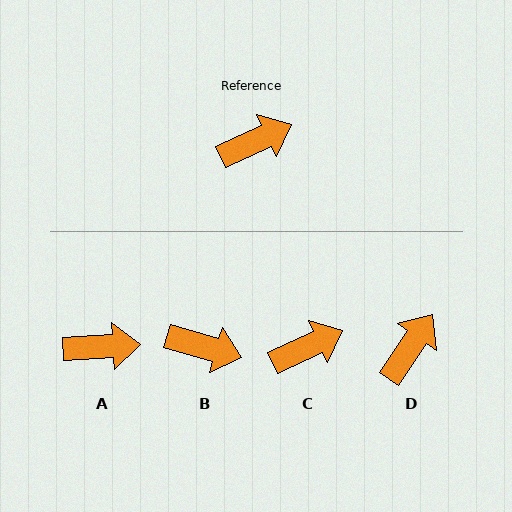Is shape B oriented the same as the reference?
No, it is off by about 41 degrees.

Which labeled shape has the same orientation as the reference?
C.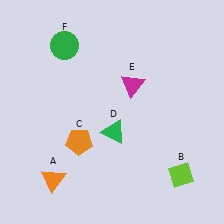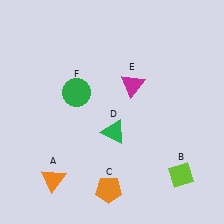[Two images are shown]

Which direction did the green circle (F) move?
The green circle (F) moved down.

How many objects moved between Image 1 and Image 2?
2 objects moved between the two images.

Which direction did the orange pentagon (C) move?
The orange pentagon (C) moved down.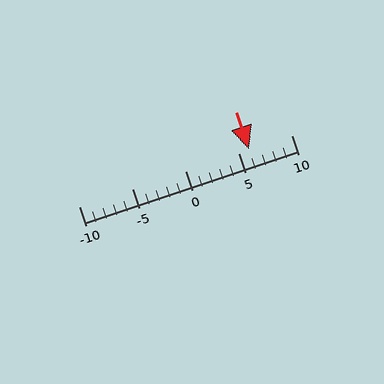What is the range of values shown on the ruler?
The ruler shows values from -10 to 10.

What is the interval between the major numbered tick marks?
The major tick marks are spaced 5 units apart.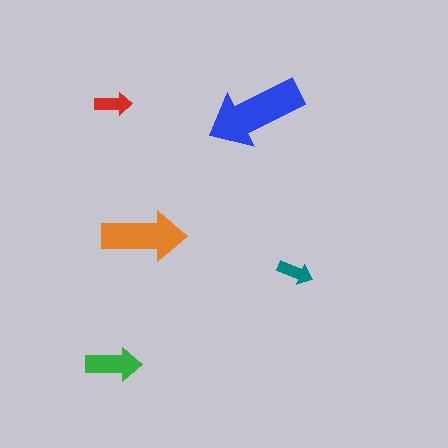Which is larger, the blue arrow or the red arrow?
The blue one.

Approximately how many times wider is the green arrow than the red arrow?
About 1.5 times wider.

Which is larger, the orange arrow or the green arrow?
The orange one.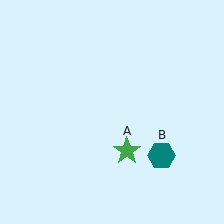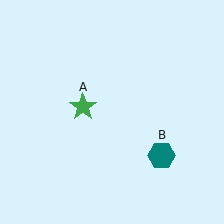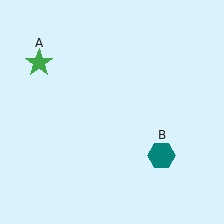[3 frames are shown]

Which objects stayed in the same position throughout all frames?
Teal hexagon (object B) remained stationary.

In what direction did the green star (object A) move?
The green star (object A) moved up and to the left.